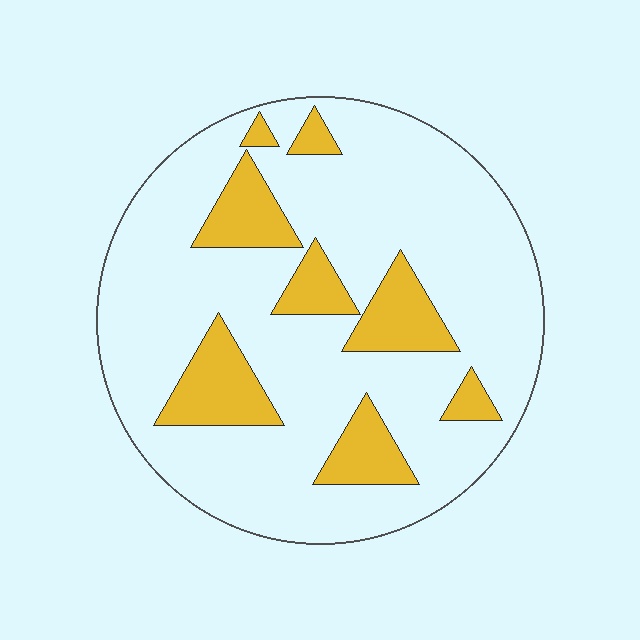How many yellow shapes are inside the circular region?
8.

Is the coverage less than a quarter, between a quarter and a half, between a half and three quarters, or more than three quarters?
Less than a quarter.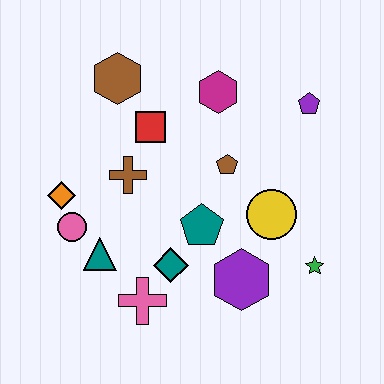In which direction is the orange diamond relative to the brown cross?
The orange diamond is to the left of the brown cross.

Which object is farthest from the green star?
The brown hexagon is farthest from the green star.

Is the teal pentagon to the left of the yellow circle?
Yes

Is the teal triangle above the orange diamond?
No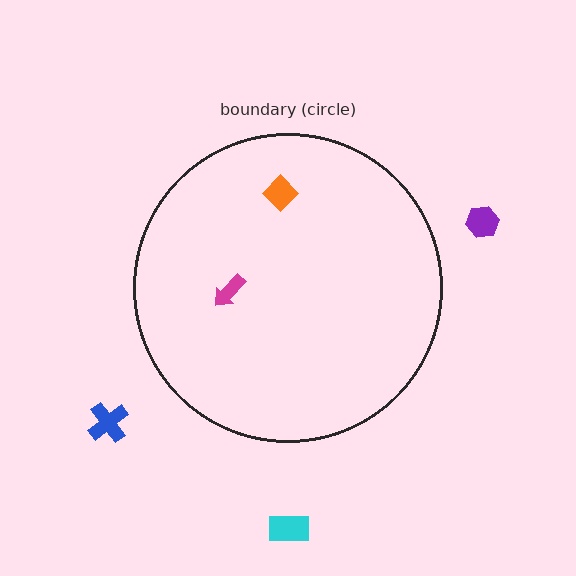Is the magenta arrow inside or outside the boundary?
Inside.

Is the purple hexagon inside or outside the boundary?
Outside.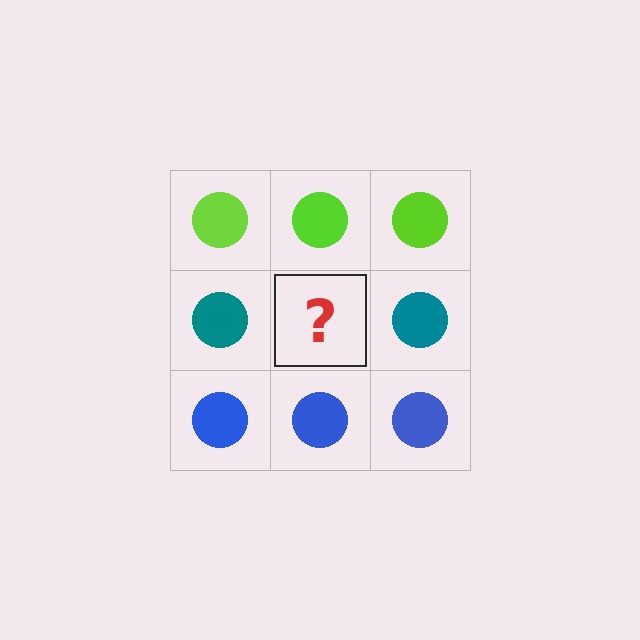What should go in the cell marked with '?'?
The missing cell should contain a teal circle.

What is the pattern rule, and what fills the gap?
The rule is that each row has a consistent color. The gap should be filled with a teal circle.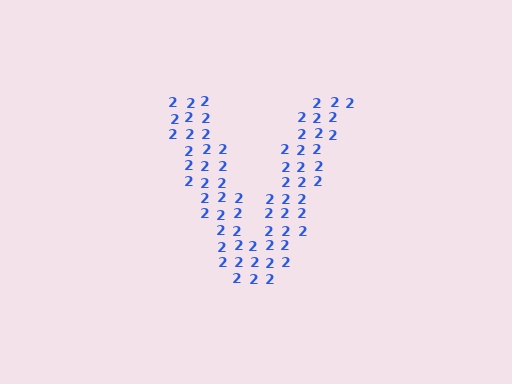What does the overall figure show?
The overall figure shows the letter V.